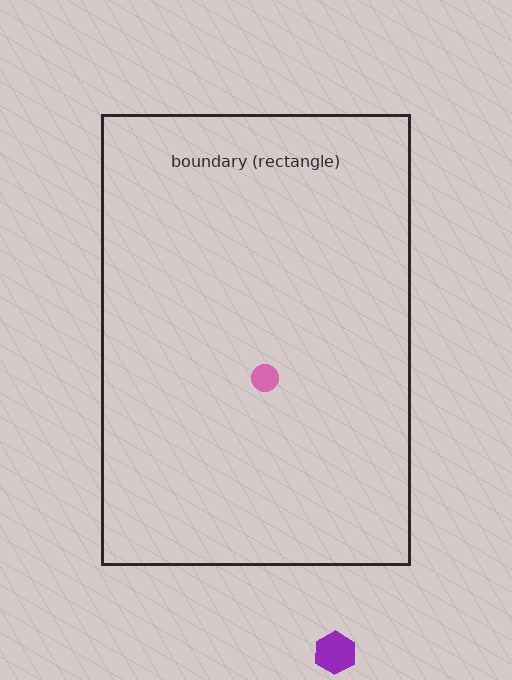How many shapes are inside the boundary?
1 inside, 1 outside.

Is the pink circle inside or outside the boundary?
Inside.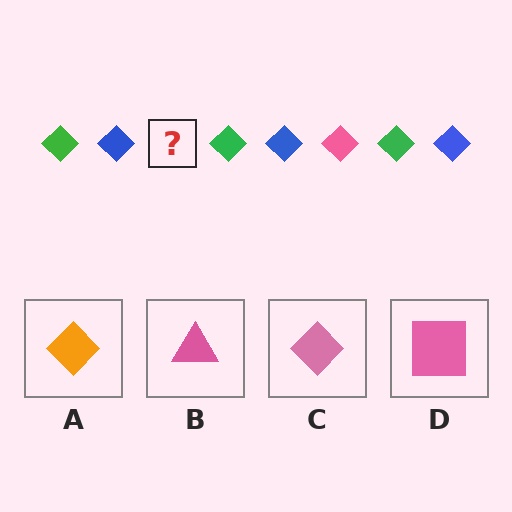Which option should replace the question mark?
Option C.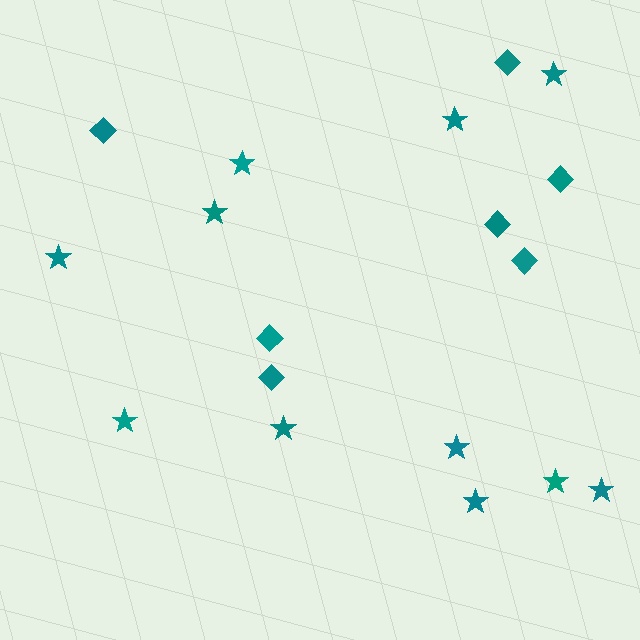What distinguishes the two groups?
There are 2 groups: one group of diamonds (7) and one group of stars (11).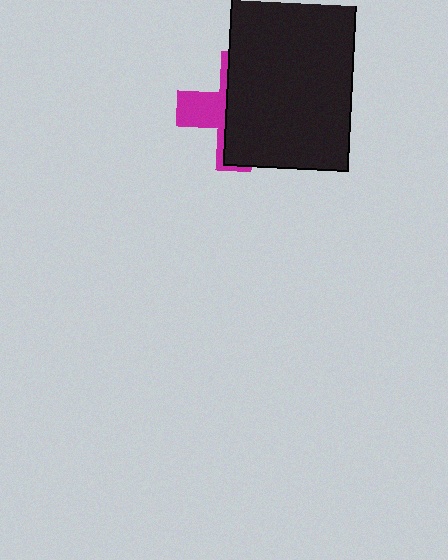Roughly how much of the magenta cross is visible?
A small part of it is visible (roughly 36%).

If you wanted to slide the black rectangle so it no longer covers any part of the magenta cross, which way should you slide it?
Slide it right — that is the most direct way to separate the two shapes.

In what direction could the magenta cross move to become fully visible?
The magenta cross could move left. That would shift it out from behind the black rectangle entirely.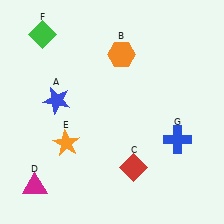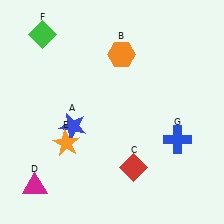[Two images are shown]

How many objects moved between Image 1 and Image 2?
1 object moved between the two images.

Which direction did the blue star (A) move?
The blue star (A) moved down.